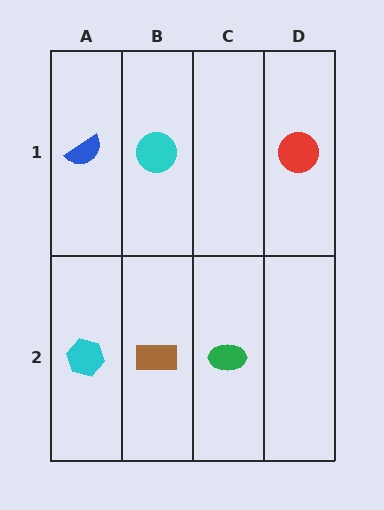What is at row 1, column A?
A blue semicircle.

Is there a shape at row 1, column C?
No, that cell is empty.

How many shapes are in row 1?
3 shapes.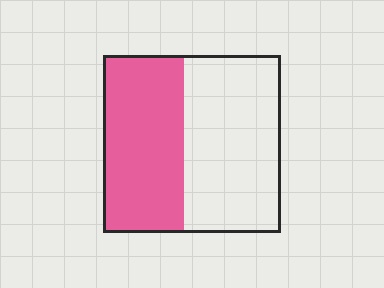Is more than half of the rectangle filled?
No.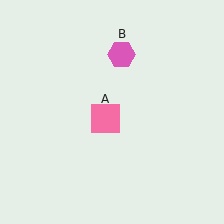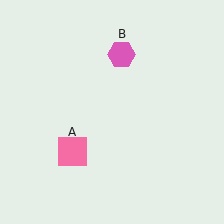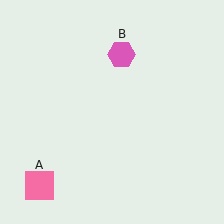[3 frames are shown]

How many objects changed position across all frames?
1 object changed position: pink square (object A).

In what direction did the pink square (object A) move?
The pink square (object A) moved down and to the left.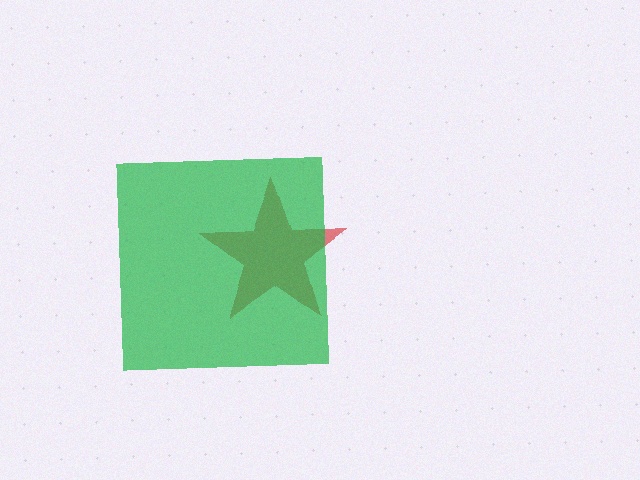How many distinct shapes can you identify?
There are 2 distinct shapes: a red star, a green square.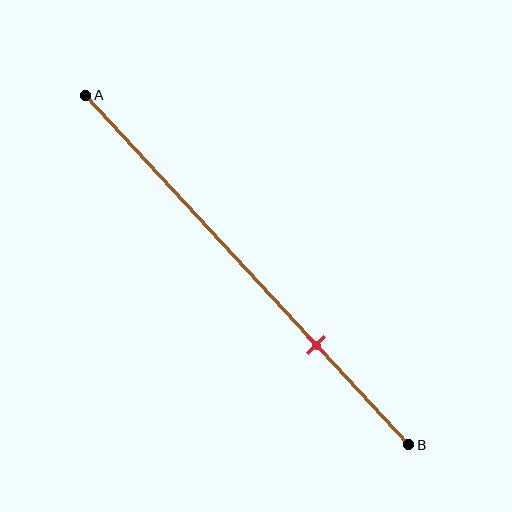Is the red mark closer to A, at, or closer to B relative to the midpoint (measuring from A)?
The red mark is closer to point B than the midpoint of segment AB.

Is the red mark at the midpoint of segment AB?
No, the mark is at about 70% from A, not at the 50% midpoint.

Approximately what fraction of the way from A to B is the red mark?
The red mark is approximately 70% of the way from A to B.